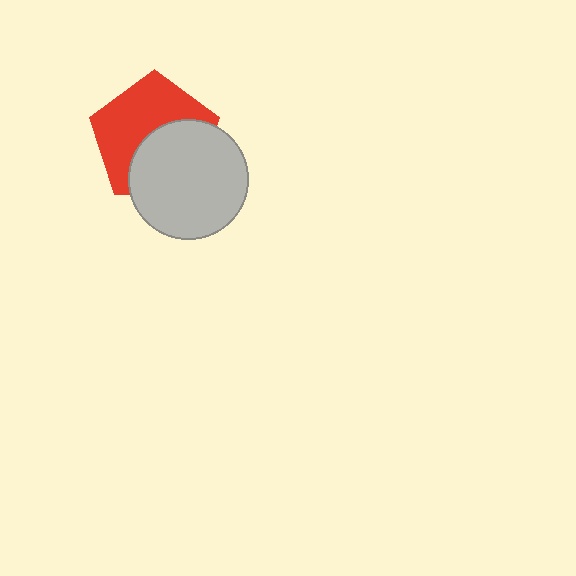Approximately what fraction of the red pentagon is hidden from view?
Roughly 45% of the red pentagon is hidden behind the light gray circle.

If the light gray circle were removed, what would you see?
You would see the complete red pentagon.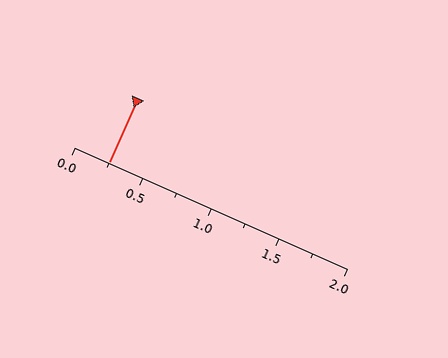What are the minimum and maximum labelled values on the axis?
The axis runs from 0.0 to 2.0.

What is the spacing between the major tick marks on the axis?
The major ticks are spaced 0.5 apart.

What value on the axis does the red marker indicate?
The marker indicates approximately 0.25.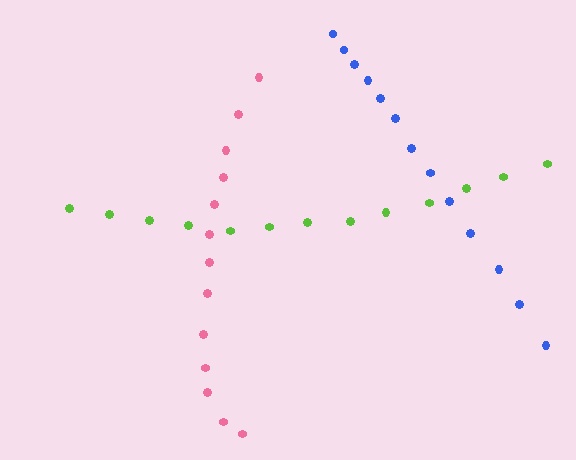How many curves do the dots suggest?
There are 3 distinct paths.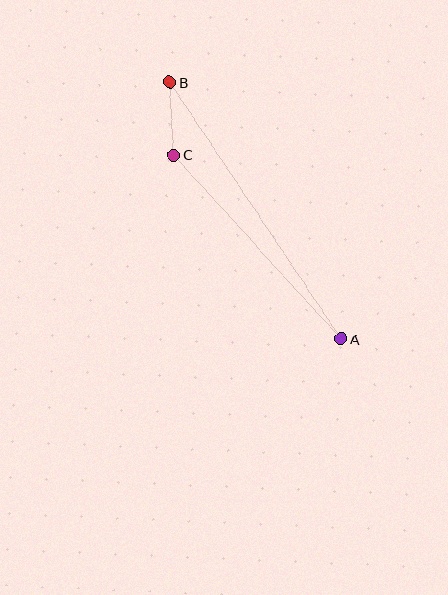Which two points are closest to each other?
Points B and C are closest to each other.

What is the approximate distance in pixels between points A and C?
The distance between A and C is approximately 248 pixels.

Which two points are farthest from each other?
Points A and B are farthest from each other.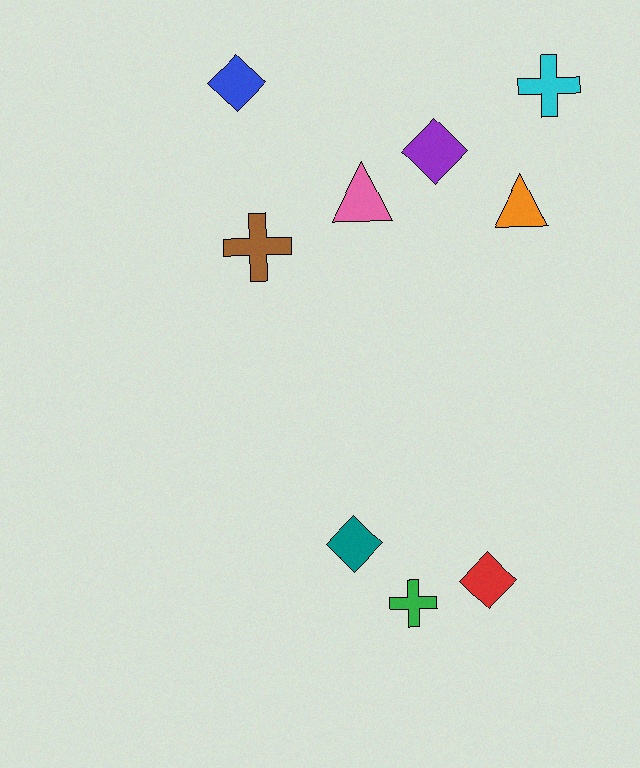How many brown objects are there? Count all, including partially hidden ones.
There is 1 brown object.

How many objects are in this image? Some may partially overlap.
There are 9 objects.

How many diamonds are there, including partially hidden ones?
There are 4 diamonds.